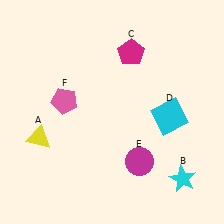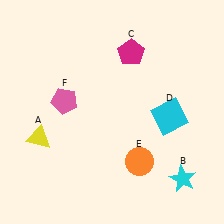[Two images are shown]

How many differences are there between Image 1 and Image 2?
There is 1 difference between the two images.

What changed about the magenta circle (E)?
In Image 1, E is magenta. In Image 2, it changed to orange.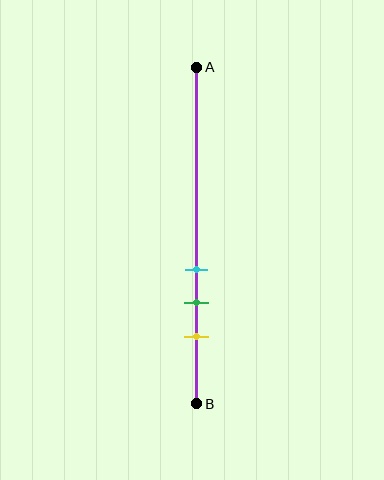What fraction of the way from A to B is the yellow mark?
The yellow mark is approximately 80% (0.8) of the way from A to B.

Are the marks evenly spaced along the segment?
Yes, the marks are approximately evenly spaced.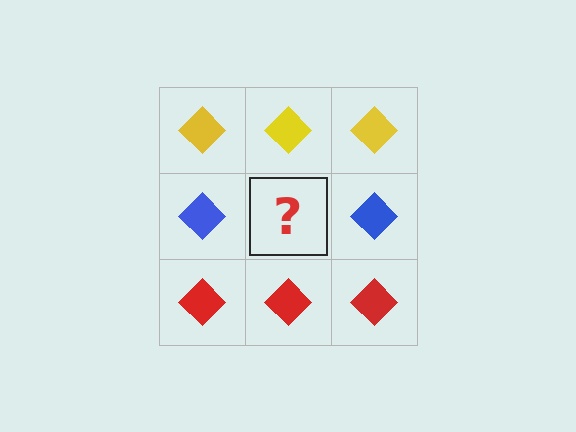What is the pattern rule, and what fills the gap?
The rule is that each row has a consistent color. The gap should be filled with a blue diamond.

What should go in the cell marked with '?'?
The missing cell should contain a blue diamond.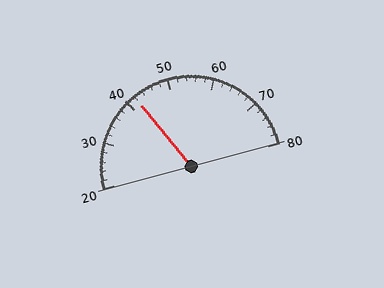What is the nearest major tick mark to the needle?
The nearest major tick mark is 40.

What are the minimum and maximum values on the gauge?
The gauge ranges from 20 to 80.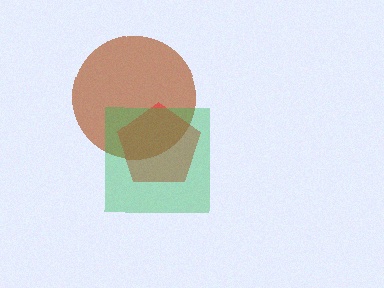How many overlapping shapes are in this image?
There are 3 overlapping shapes in the image.